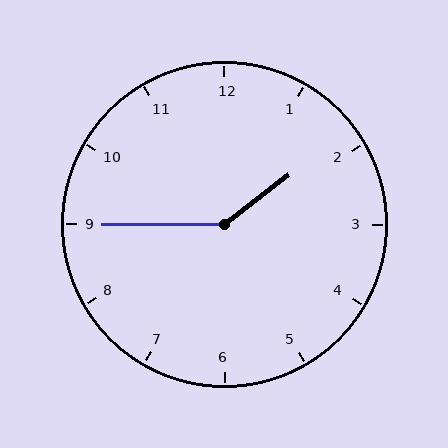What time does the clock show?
1:45.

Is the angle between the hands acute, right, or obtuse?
It is obtuse.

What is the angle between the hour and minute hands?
Approximately 142 degrees.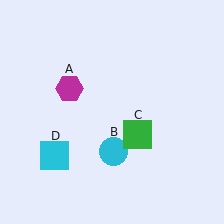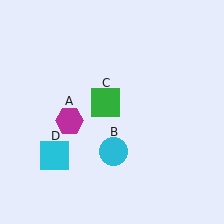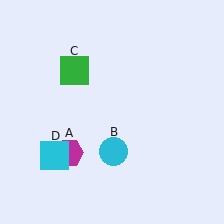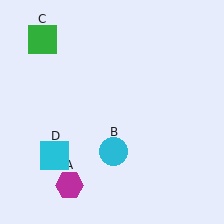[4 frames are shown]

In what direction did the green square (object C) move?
The green square (object C) moved up and to the left.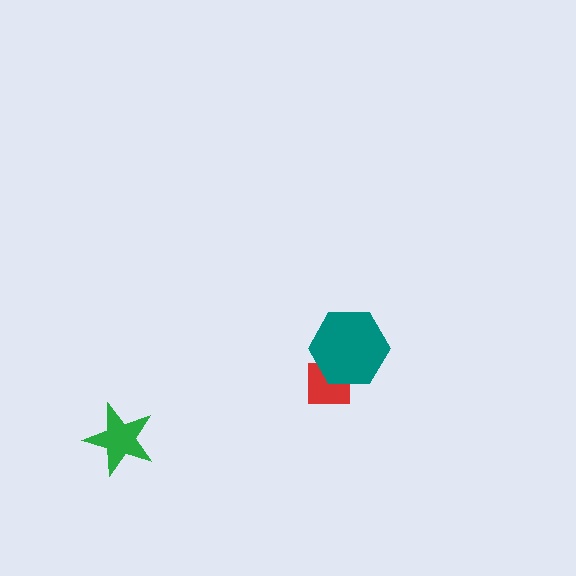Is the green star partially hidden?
No, no other shape covers it.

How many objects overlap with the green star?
0 objects overlap with the green star.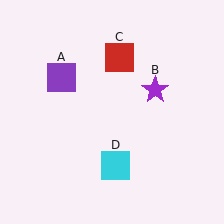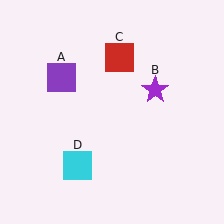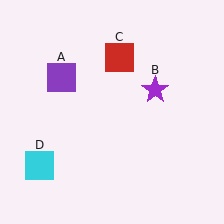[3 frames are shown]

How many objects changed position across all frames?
1 object changed position: cyan square (object D).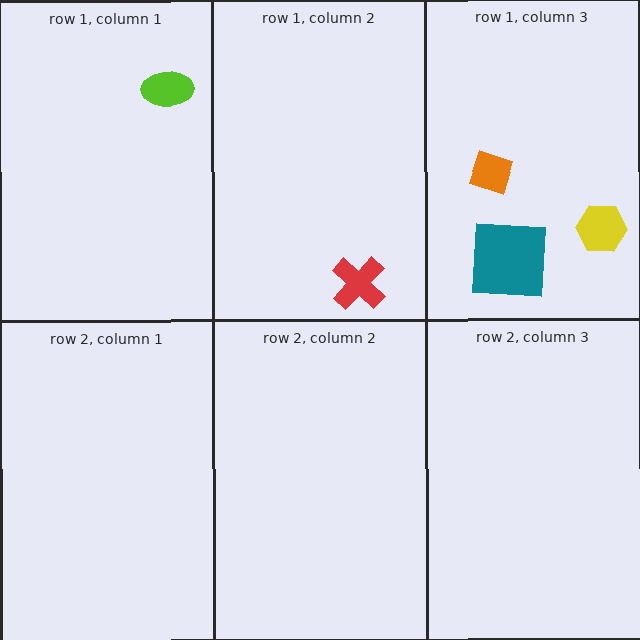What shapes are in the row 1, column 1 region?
The lime ellipse.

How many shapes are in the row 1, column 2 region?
1.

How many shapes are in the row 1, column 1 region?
1.